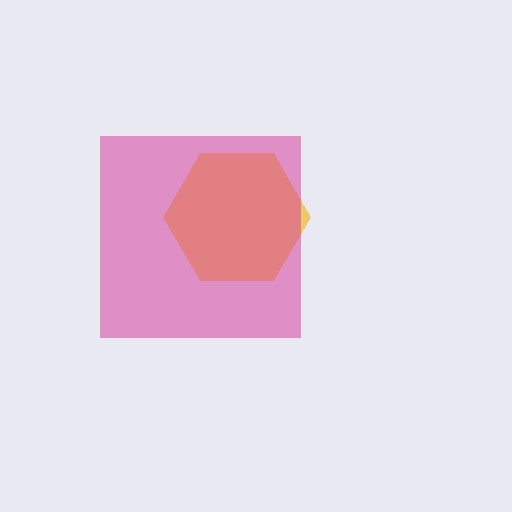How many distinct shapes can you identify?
There are 2 distinct shapes: a yellow hexagon, a magenta square.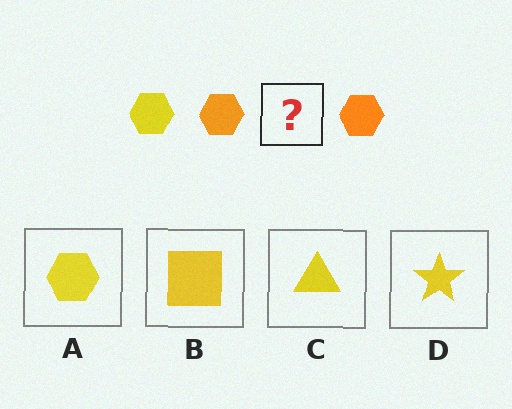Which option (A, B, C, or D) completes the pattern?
A.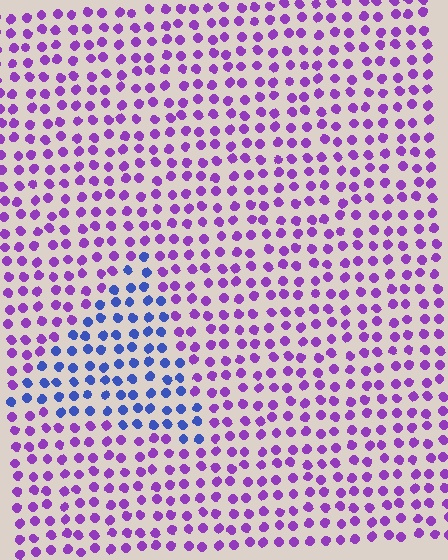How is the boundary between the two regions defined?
The boundary is defined purely by a slight shift in hue (about 53 degrees). Spacing, size, and orientation are identical on both sides.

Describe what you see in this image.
The image is filled with small purple elements in a uniform arrangement. A triangle-shaped region is visible where the elements are tinted to a slightly different hue, forming a subtle color boundary.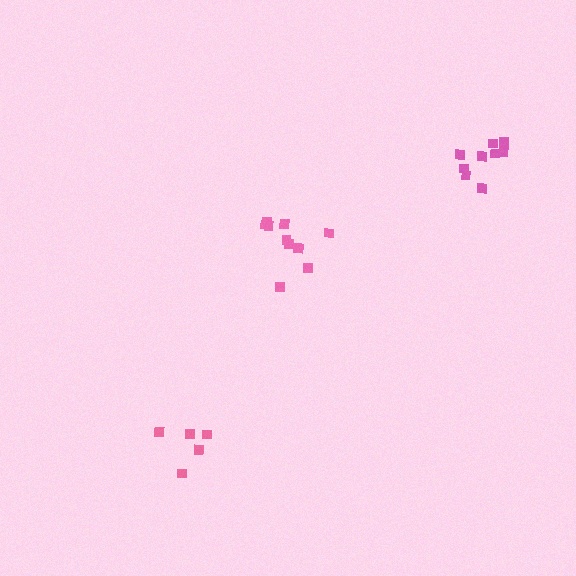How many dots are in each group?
Group 1: 10 dots, Group 2: 5 dots, Group 3: 9 dots (24 total).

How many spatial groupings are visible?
There are 3 spatial groupings.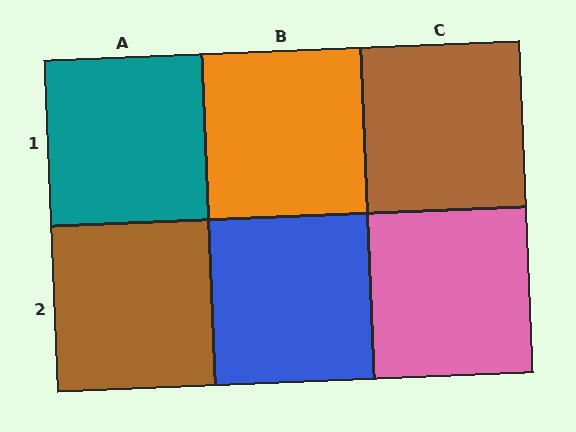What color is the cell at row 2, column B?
Blue.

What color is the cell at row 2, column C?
Pink.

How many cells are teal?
1 cell is teal.